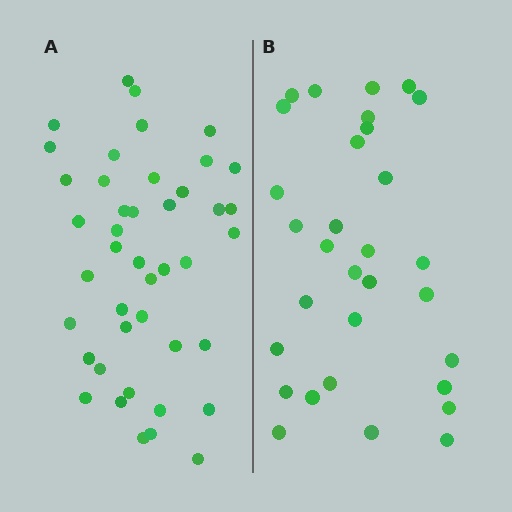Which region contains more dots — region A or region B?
Region A (the left region) has more dots.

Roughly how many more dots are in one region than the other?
Region A has roughly 12 or so more dots than region B.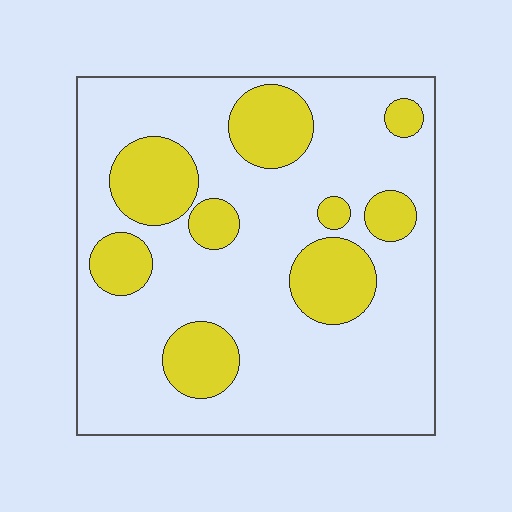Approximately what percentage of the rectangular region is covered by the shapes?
Approximately 25%.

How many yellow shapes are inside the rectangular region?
9.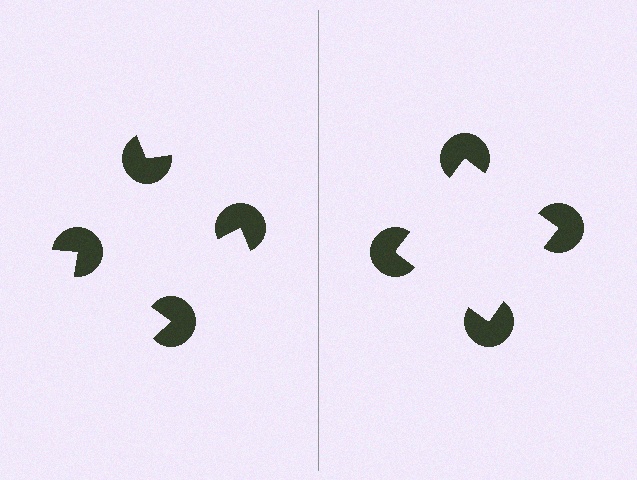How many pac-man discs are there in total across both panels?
8 — 4 on each side.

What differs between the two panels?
The pac-man discs are positioned identically on both sides; only the wedge orientations differ. On the right they align to a square; on the left they are misaligned.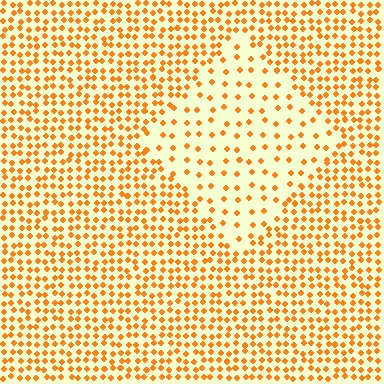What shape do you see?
I see a diamond.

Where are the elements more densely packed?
The elements are more densely packed outside the diamond boundary.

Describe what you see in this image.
The image contains small orange elements arranged at two different densities. A diamond-shaped region is visible where the elements are less densely packed than the surrounding area.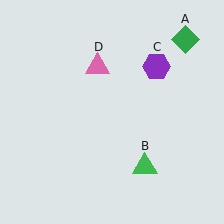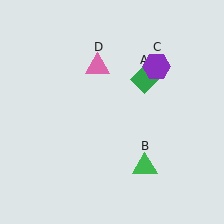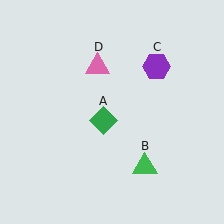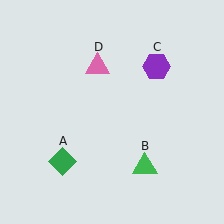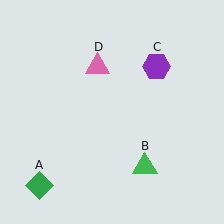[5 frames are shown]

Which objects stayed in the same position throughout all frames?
Green triangle (object B) and purple hexagon (object C) and pink triangle (object D) remained stationary.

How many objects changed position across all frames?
1 object changed position: green diamond (object A).